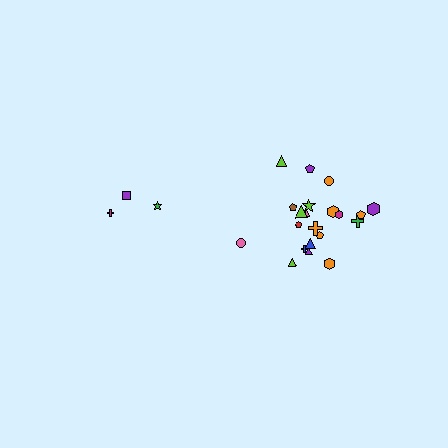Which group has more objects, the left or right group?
The right group.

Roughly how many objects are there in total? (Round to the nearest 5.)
Roughly 25 objects in total.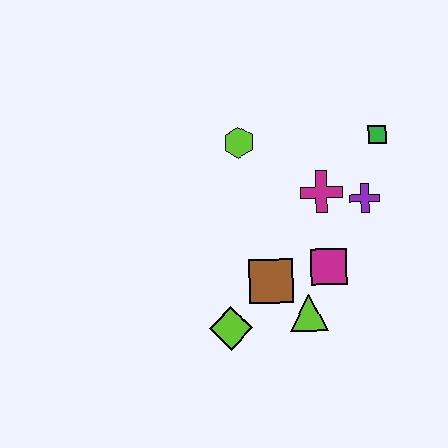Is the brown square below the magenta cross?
Yes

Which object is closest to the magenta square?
The lime triangle is closest to the magenta square.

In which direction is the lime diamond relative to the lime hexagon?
The lime diamond is below the lime hexagon.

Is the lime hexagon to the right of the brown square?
No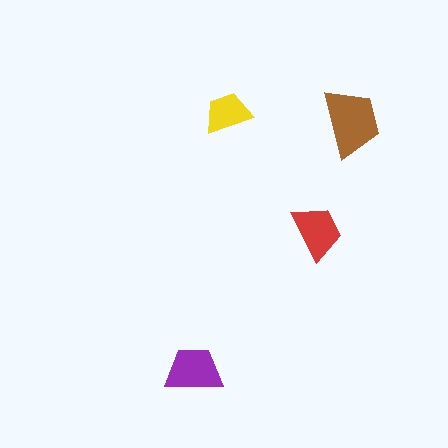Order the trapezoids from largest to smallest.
the brown one, the purple one, the red one, the yellow one.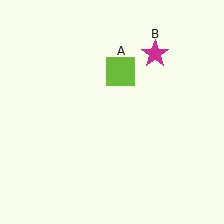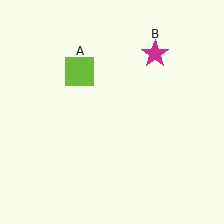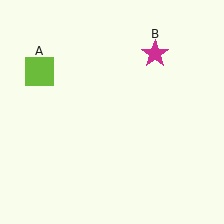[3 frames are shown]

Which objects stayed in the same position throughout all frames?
Magenta star (object B) remained stationary.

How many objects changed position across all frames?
1 object changed position: lime square (object A).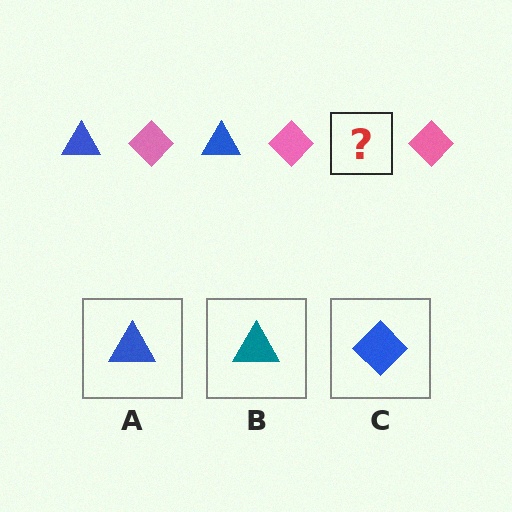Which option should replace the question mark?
Option A.